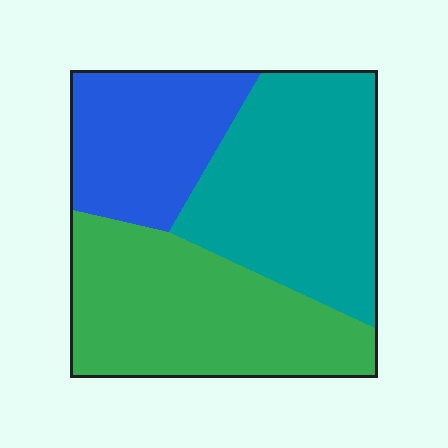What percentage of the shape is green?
Green takes up about three eighths (3/8) of the shape.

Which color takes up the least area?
Blue, at roughly 25%.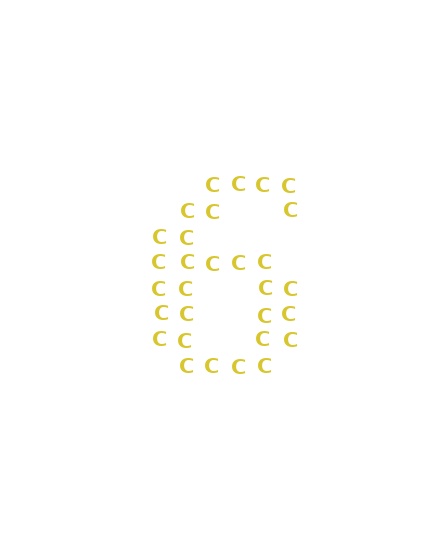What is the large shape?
The large shape is the digit 6.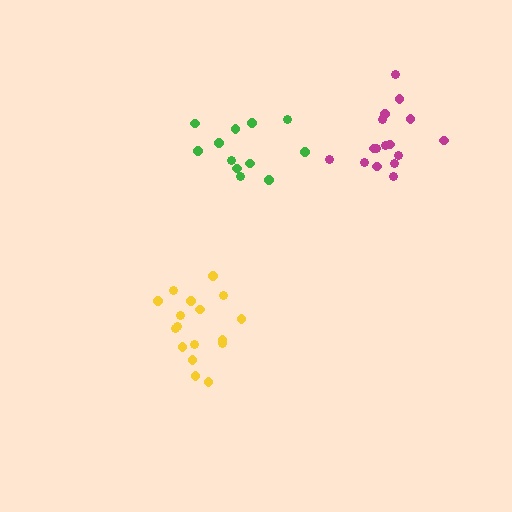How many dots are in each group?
Group 1: 12 dots, Group 2: 17 dots, Group 3: 16 dots (45 total).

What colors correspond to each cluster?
The clusters are colored: green, yellow, magenta.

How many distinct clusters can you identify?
There are 3 distinct clusters.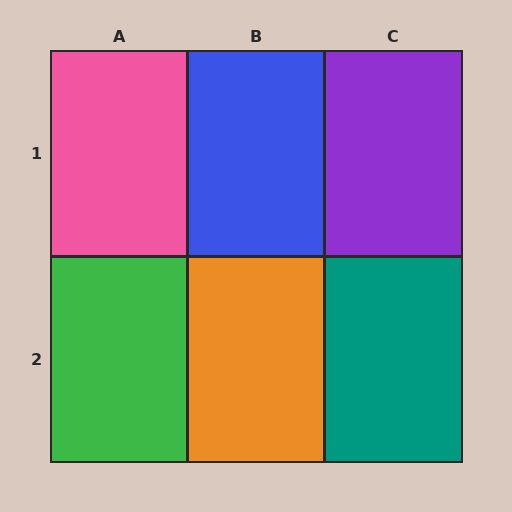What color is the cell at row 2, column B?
Orange.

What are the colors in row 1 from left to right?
Pink, blue, purple.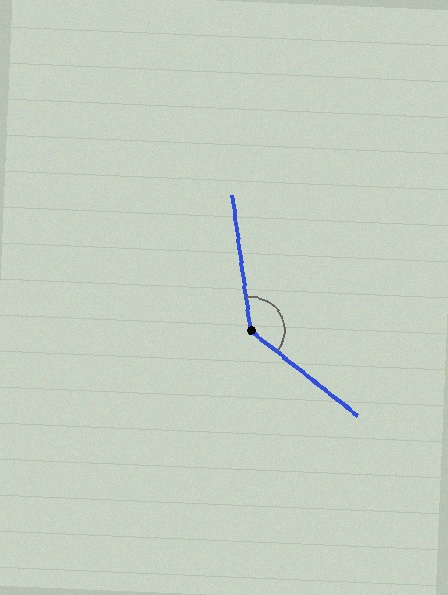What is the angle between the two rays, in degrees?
Approximately 136 degrees.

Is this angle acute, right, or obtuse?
It is obtuse.